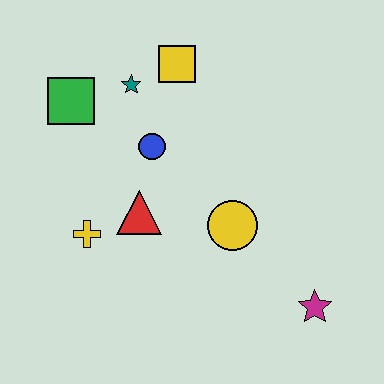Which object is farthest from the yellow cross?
The magenta star is farthest from the yellow cross.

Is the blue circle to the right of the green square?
Yes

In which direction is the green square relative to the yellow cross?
The green square is above the yellow cross.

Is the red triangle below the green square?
Yes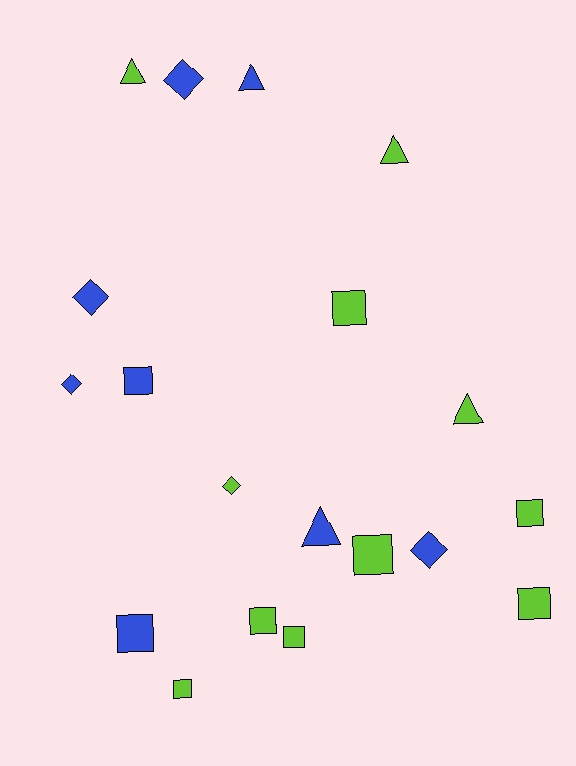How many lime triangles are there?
There are 3 lime triangles.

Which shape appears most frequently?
Square, with 9 objects.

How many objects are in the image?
There are 19 objects.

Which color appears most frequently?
Lime, with 11 objects.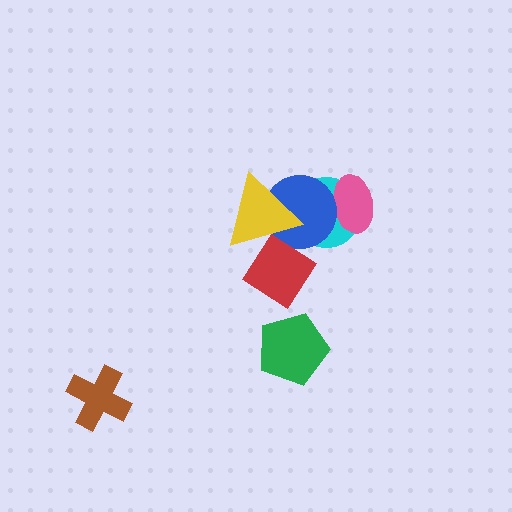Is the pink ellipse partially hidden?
Yes, it is partially covered by another shape.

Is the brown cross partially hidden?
No, no other shape covers it.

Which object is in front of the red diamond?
The yellow triangle is in front of the red diamond.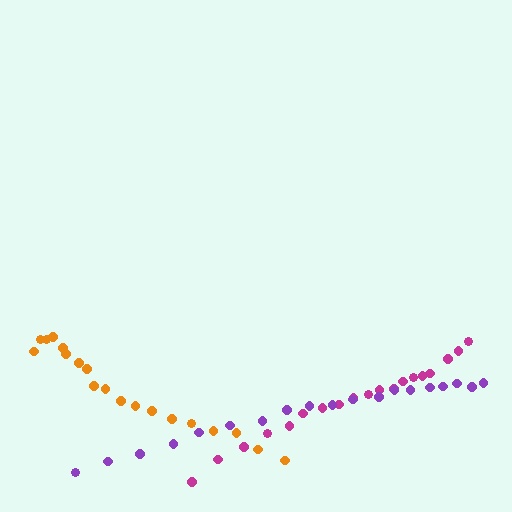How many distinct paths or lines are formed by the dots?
There are 3 distinct paths.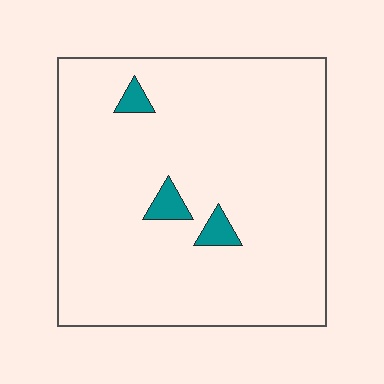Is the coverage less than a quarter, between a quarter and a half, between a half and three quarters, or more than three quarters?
Less than a quarter.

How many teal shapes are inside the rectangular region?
3.